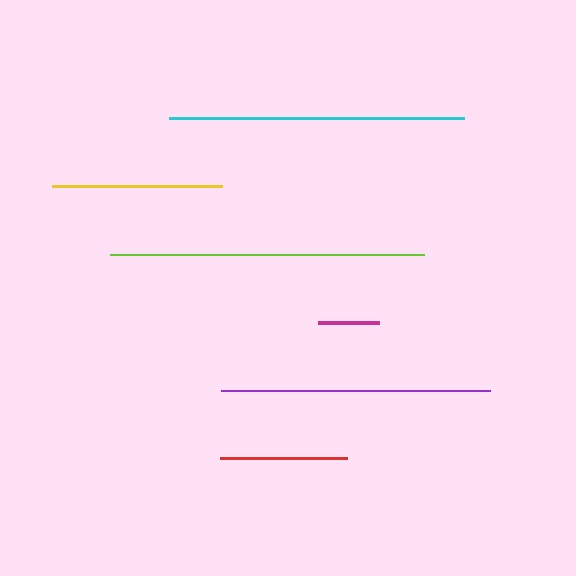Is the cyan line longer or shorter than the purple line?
The cyan line is longer than the purple line.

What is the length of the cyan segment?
The cyan segment is approximately 295 pixels long.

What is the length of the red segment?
The red segment is approximately 128 pixels long.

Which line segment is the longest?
The lime line is the longest at approximately 315 pixels.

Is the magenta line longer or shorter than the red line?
The red line is longer than the magenta line.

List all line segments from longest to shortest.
From longest to shortest: lime, cyan, purple, yellow, red, magenta.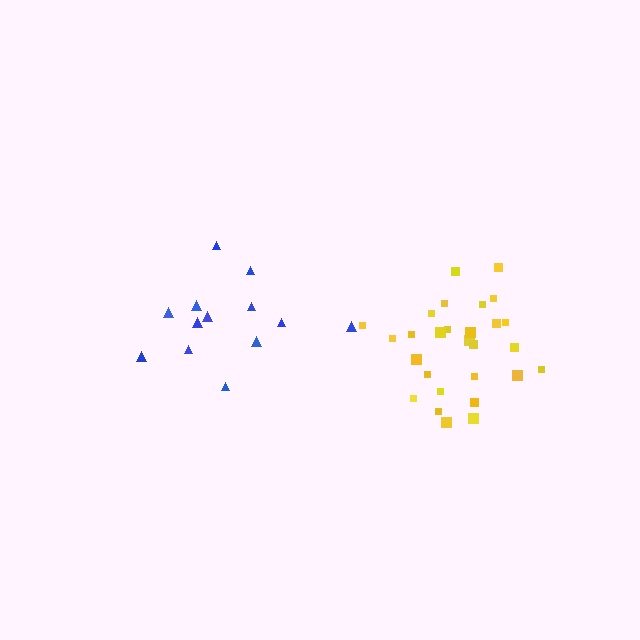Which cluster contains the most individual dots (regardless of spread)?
Yellow (28).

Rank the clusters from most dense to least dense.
yellow, blue.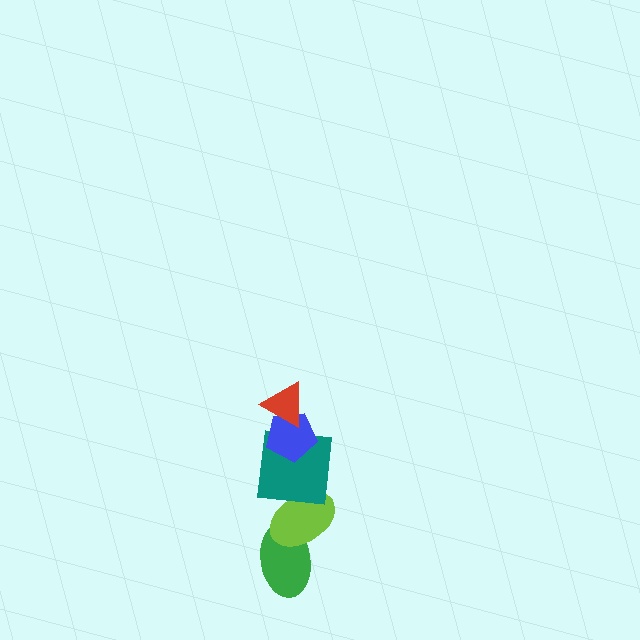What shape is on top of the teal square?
The blue pentagon is on top of the teal square.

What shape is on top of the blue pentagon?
The red triangle is on top of the blue pentagon.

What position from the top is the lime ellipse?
The lime ellipse is 4th from the top.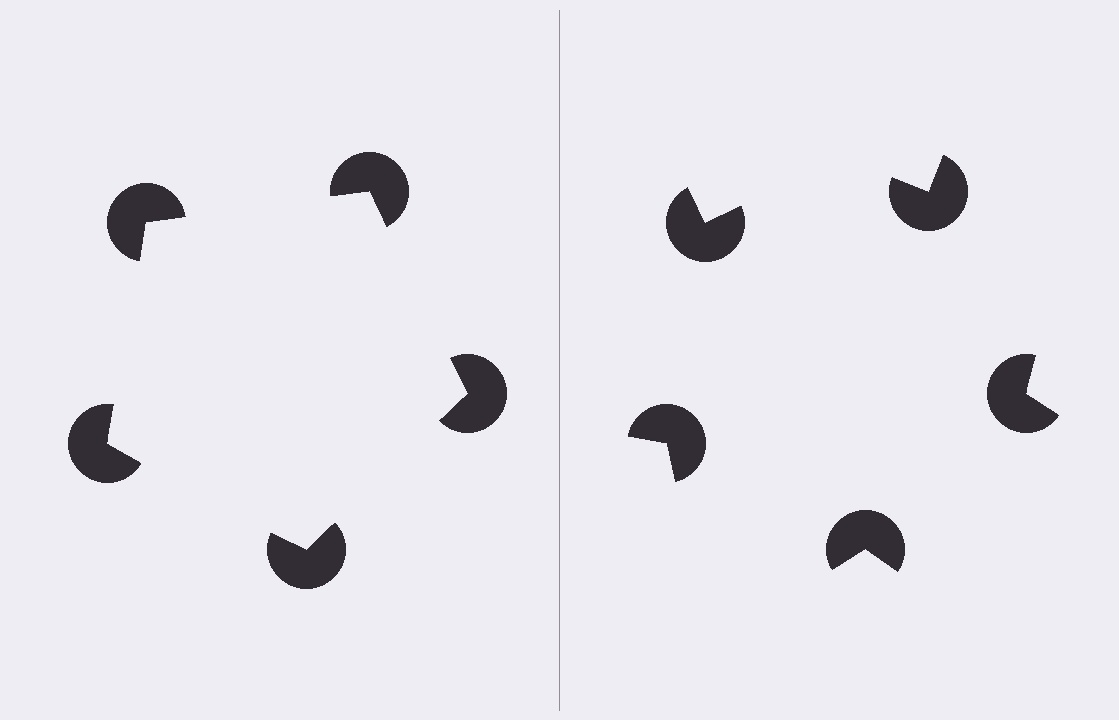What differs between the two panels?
The pac-man discs are positioned identically on both sides; only the wedge orientations differ. On the left they align to a pentagon; on the right they are misaligned.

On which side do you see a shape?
An illusory pentagon appears on the left side. On the right side the wedge cuts are rotated, so no coherent shape forms.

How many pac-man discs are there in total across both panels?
10 — 5 on each side.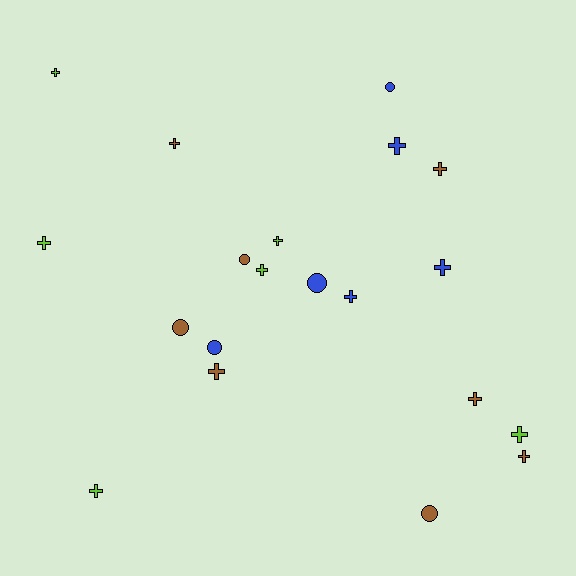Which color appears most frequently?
Brown, with 8 objects.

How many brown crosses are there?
There are 5 brown crosses.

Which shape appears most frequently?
Cross, with 14 objects.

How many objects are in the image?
There are 20 objects.